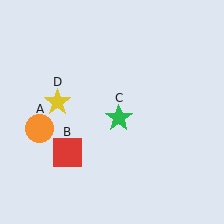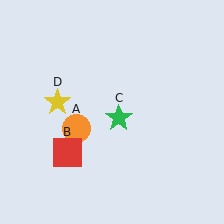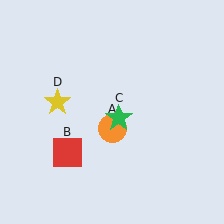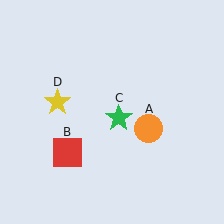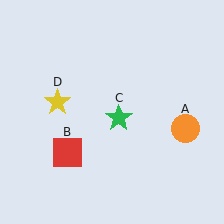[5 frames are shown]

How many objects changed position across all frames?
1 object changed position: orange circle (object A).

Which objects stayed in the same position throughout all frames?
Red square (object B) and green star (object C) and yellow star (object D) remained stationary.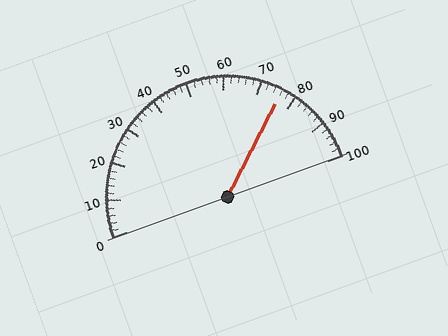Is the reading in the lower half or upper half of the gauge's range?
The reading is in the upper half of the range (0 to 100).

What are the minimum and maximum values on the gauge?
The gauge ranges from 0 to 100.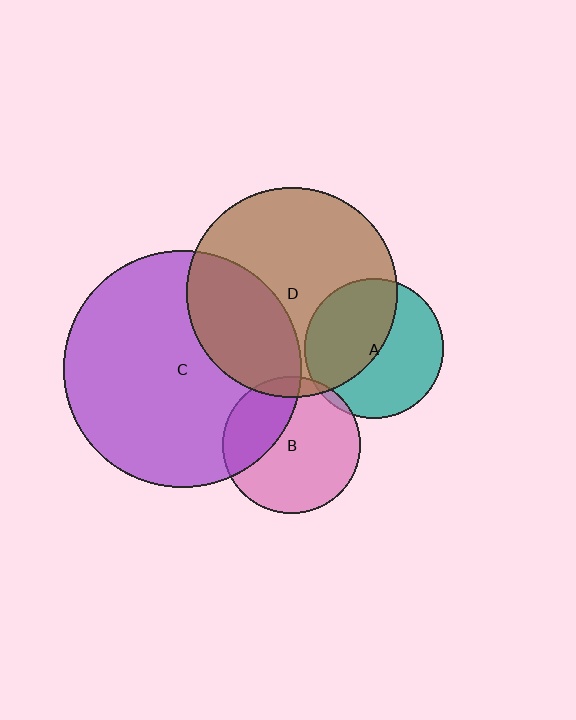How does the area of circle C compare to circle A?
Approximately 2.9 times.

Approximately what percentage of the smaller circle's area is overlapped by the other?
Approximately 5%.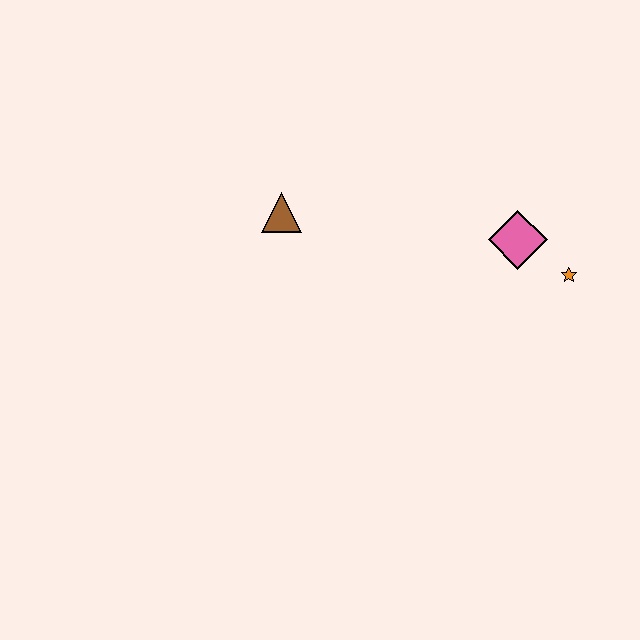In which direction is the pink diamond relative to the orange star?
The pink diamond is to the left of the orange star.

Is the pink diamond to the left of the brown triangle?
No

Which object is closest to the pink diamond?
The orange star is closest to the pink diamond.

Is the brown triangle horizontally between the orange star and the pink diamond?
No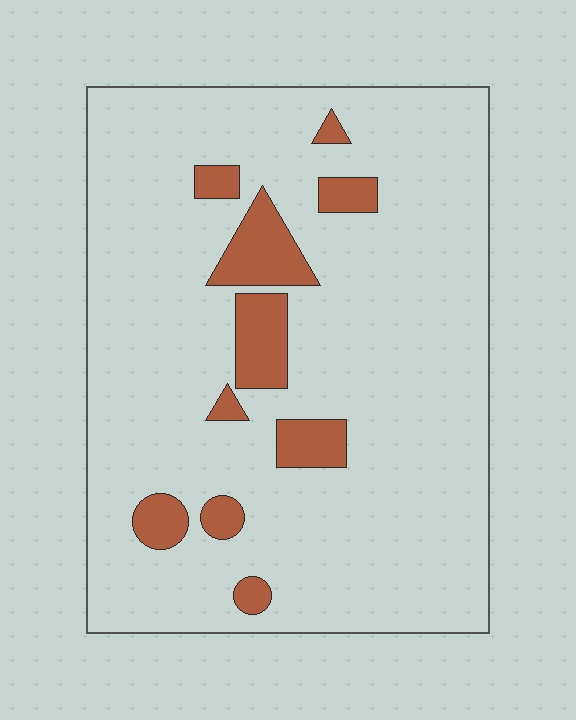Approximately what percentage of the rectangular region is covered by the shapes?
Approximately 10%.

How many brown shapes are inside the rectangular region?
10.